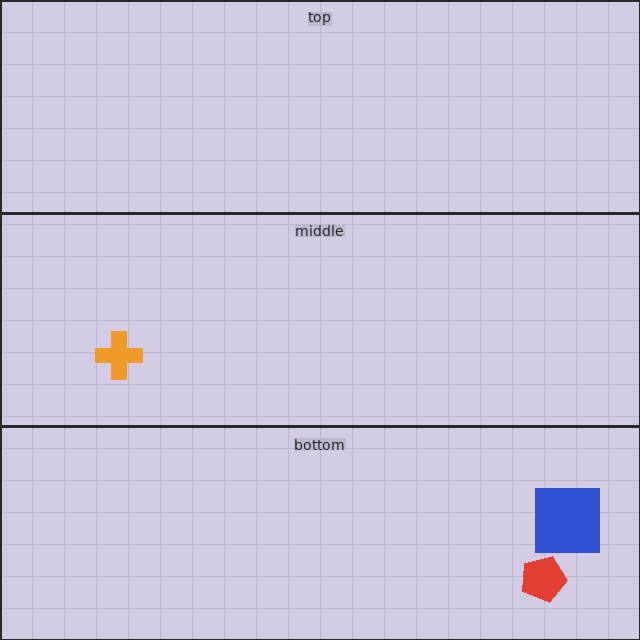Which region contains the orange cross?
The middle region.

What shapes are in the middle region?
The orange cross.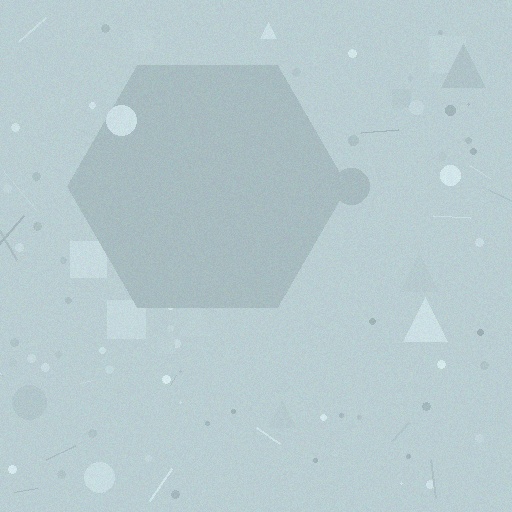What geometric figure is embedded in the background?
A hexagon is embedded in the background.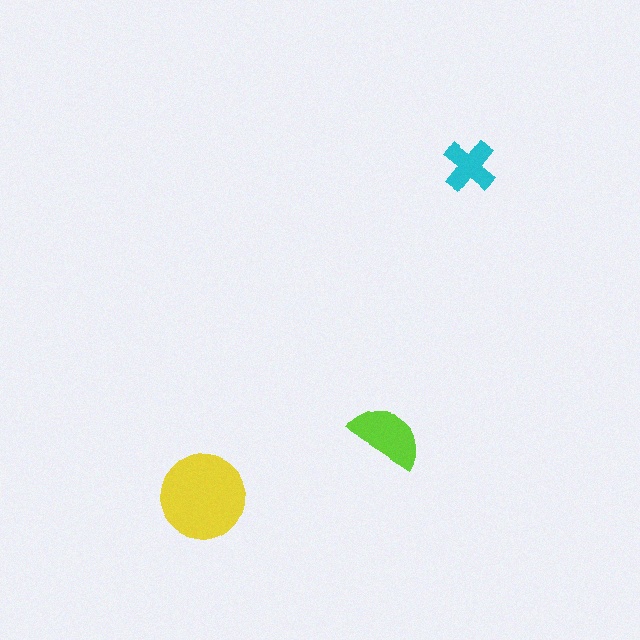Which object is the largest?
The yellow circle.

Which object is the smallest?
The cyan cross.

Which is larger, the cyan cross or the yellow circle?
The yellow circle.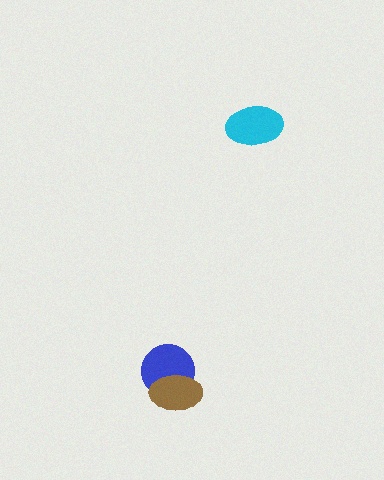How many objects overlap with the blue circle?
1 object overlaps with the blue circle.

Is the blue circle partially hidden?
Yes, it is partially covered by another shape.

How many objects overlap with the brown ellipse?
1 object overlaps with the brown ellipse.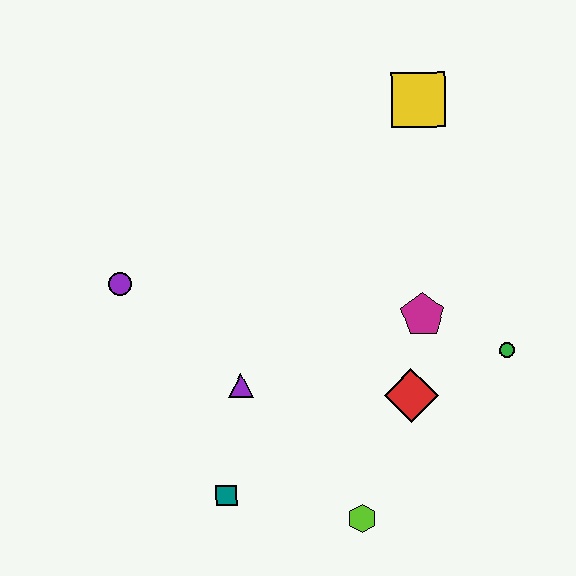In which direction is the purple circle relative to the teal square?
The purple circle is above the teal square.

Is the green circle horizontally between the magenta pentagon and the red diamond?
No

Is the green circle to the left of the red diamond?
No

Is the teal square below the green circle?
Yes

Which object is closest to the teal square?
The purple triangle is closest to the teal square.